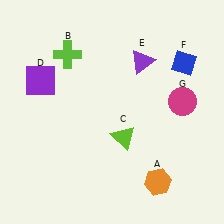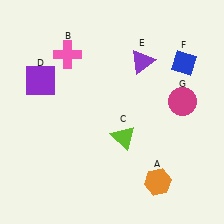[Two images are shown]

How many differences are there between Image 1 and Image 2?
There is 1 difference between the two images.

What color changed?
The cross (B) changed from lime in Image 1 to pink in Image 2.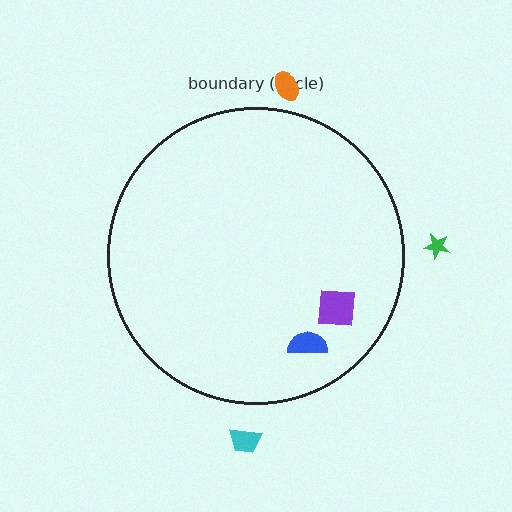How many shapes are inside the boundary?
2 inside, 3 outside.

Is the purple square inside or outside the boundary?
Inside.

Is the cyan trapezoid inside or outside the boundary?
Outside.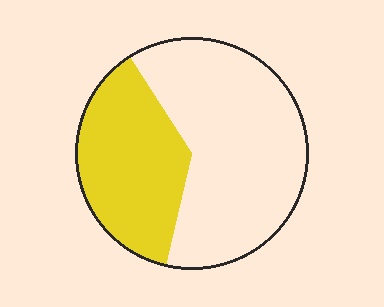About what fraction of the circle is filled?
About three eighths (3/8).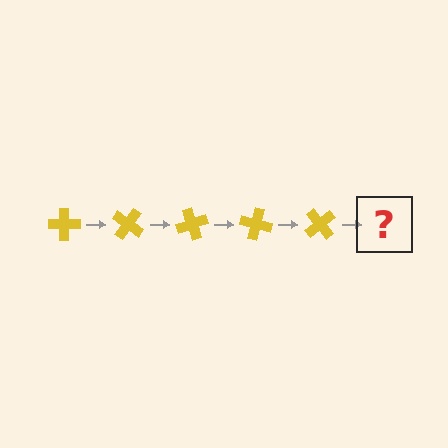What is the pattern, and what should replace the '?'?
The pattern is that the cross rotates 35 degrees each step. The '?' should be a yellow cross rotated 175 degrees.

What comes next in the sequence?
The next element should be a yellow cross rotated 175 degrees.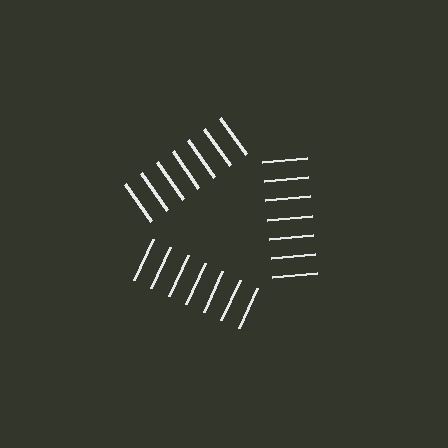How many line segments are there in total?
21 — 7 along each of the 3 edges.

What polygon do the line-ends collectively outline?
An illusory triangle — the line segments terminate on its edges but no continuous stroke is drawn.